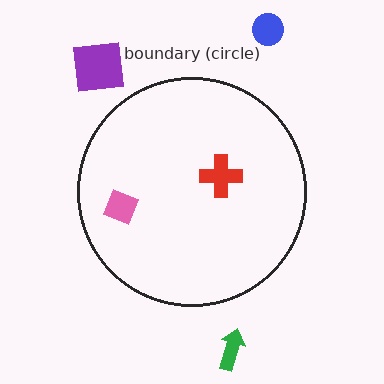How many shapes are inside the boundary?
2 inside, 3 outside.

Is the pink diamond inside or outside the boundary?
Inside.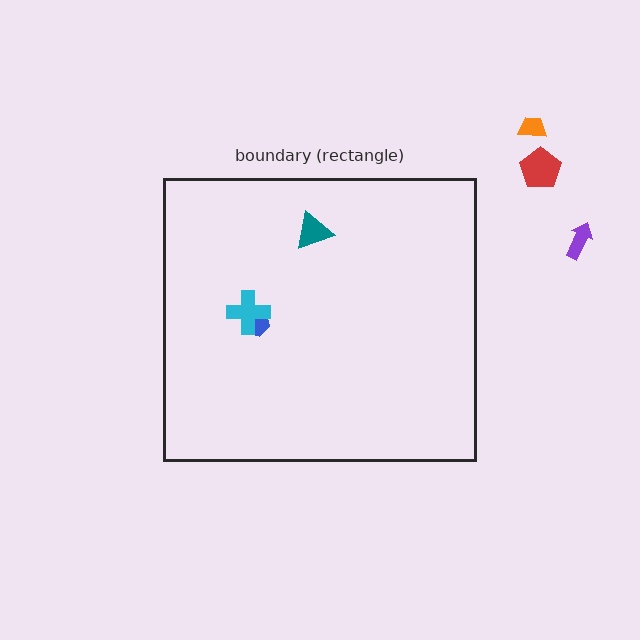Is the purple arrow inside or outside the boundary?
Outside.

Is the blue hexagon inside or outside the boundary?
Inside.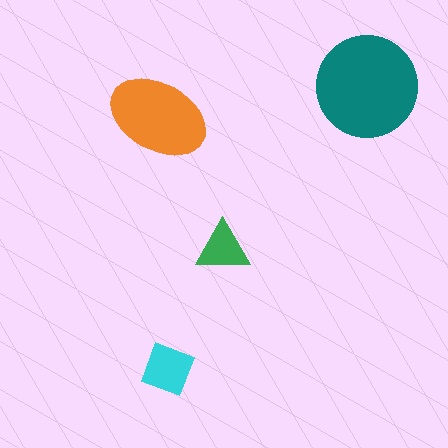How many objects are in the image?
There are 4 objects in the image.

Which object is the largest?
The teal circle.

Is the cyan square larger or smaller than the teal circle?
Smaller.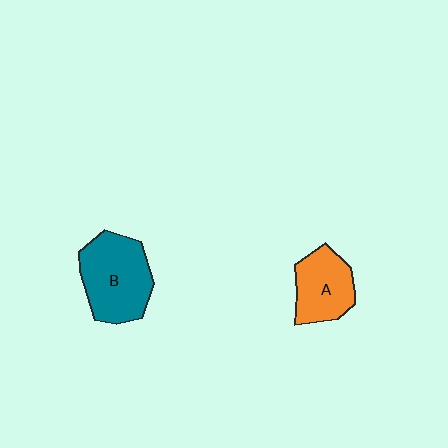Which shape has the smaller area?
Shape A (orange).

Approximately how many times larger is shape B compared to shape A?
Approximately 1.4 times.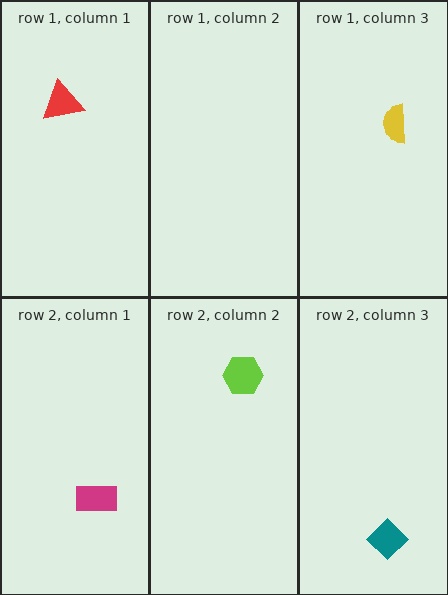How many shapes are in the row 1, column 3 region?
1.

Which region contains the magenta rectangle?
The row 2, column 1 region.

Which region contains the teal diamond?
The row 2, column 3 region.